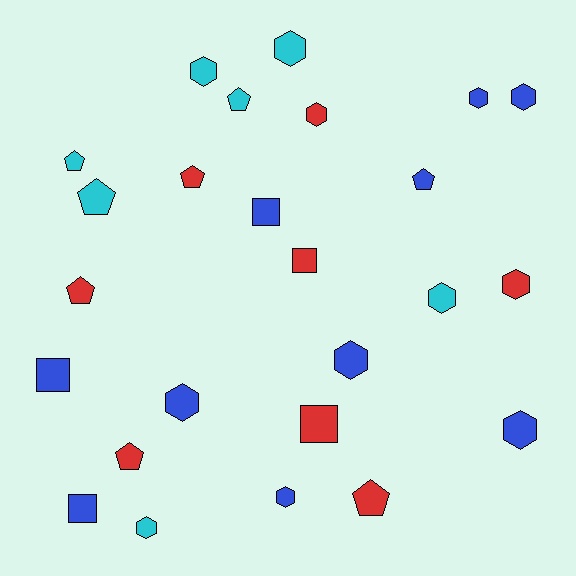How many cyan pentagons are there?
There are 3 cyan pentagons.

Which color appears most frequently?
Blue, with 10 objects.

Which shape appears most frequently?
Hexagon, with 12 objects.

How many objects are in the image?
There are 25 objects.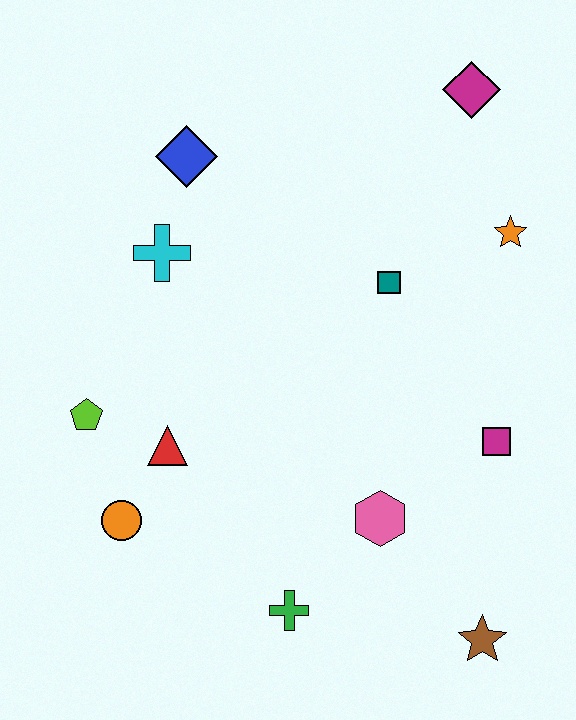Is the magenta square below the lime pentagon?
Yes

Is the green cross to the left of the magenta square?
Yes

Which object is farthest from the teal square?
The brown star is farthest from the teal square.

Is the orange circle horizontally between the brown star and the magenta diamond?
No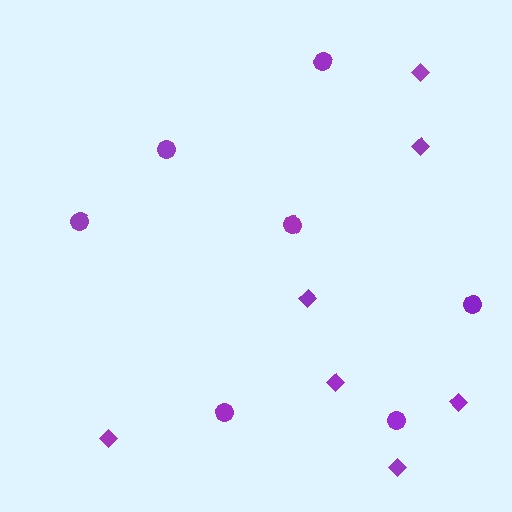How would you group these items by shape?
There are 2 groups: one group of circles (7) and one group of diamonds (7).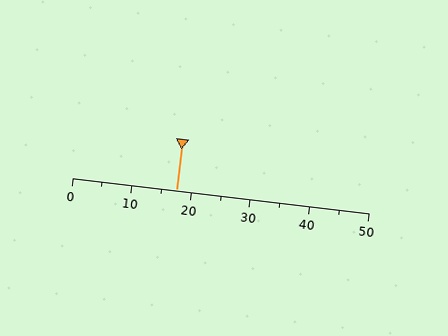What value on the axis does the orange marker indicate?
The marker indicates approximately 17.5.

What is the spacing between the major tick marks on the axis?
The major ticks are spaced 10 apart.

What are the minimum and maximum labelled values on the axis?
The axis runs from 0 to 50.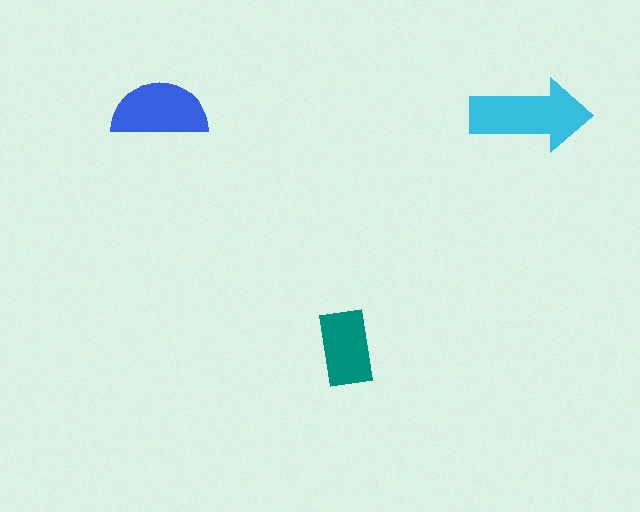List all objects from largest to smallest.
The cyan arrow, the blue semicircle, the teal rectangle.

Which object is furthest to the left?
The blue semicircle is leftmost.